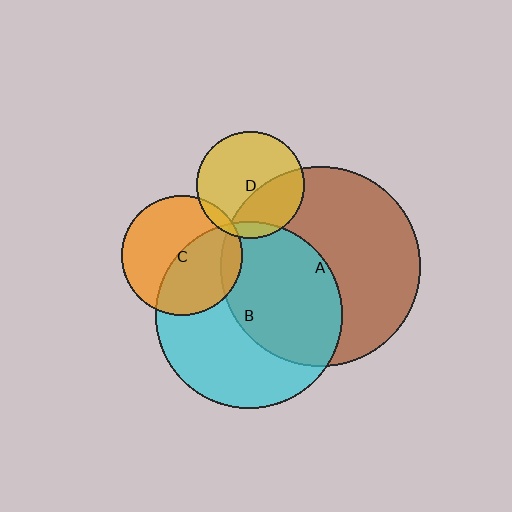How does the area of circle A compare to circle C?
Approximately 2.8 times.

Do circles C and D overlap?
Yes.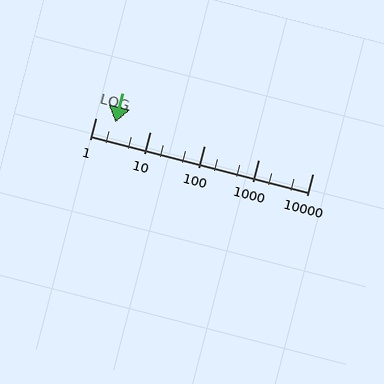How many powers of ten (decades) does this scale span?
The scale spans 4 decades, from 1 to 10000.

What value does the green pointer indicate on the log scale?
The pointer indicates approximately 2.3.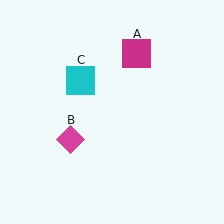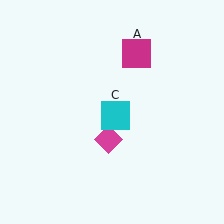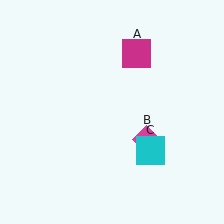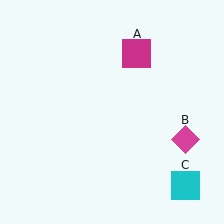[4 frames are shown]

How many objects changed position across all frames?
2 objects changed position: magenta diamond (object B), cyan square (object C).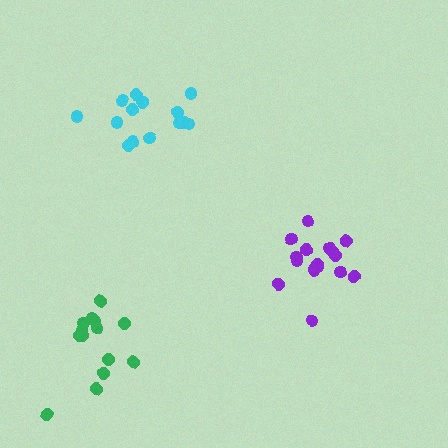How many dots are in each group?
Group 1: 14 dots, Group 2: 16 dots, Group 3: 14 dots (44 total).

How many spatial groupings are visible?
There are 3 spatial groupings.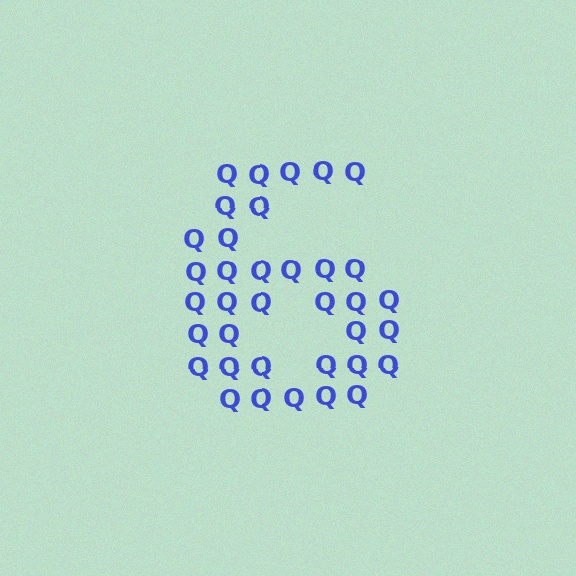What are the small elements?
The small elements are letter Q's.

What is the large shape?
The large shape is the digit 6.